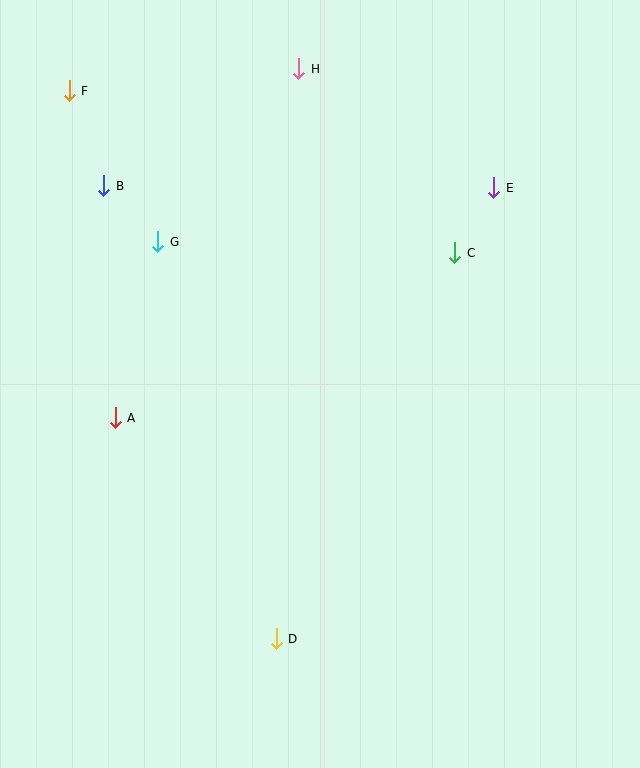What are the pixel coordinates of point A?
Point A is at (115, 418).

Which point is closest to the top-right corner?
Point E is closest to the top-right corner.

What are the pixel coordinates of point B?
Point B is at (104, 186).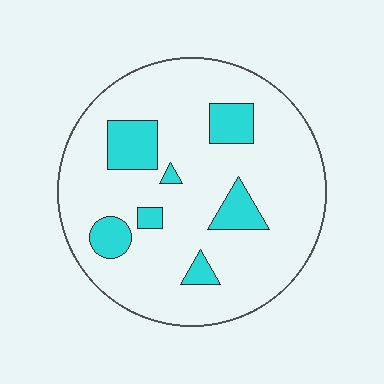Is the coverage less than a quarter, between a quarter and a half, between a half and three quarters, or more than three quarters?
Less than a quarter.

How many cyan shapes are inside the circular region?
7.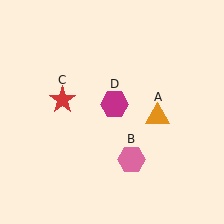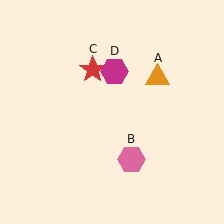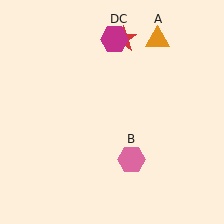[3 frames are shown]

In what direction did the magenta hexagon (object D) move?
The magenta hexagon (object D) moved up.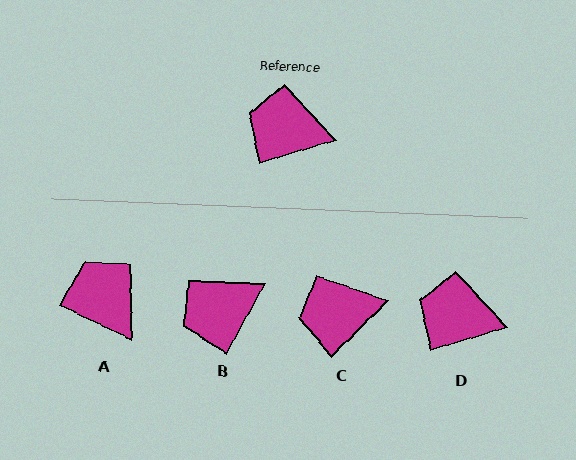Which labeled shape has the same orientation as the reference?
D.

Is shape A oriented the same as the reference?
No, it is off by about 42 degrees.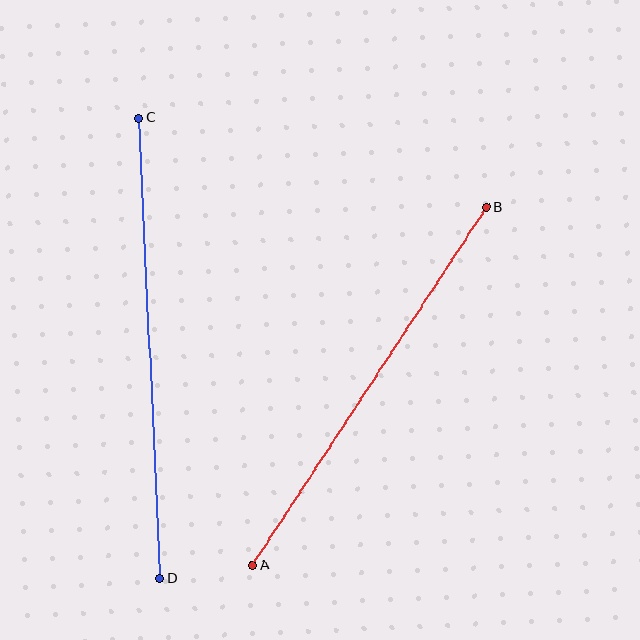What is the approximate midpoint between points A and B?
The midpoint is at approximately (369, 387) pixels.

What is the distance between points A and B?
The distance is approximately 428 pixels.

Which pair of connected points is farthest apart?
Points C and D are farthest apart.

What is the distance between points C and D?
The distance is approximately 461 pixels.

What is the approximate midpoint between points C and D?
The midpoint is at approximately (149, 348) pixels.